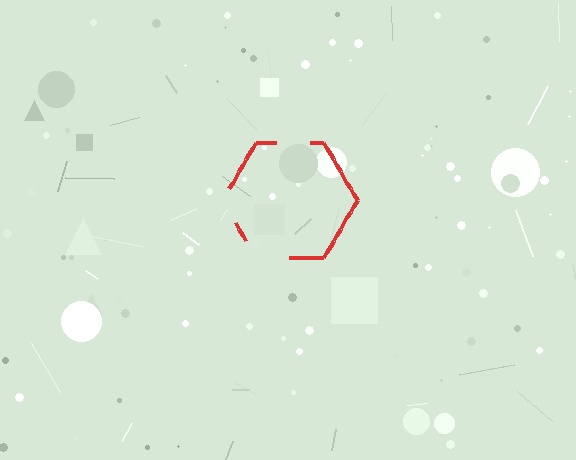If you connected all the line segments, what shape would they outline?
They would outline a hexagon.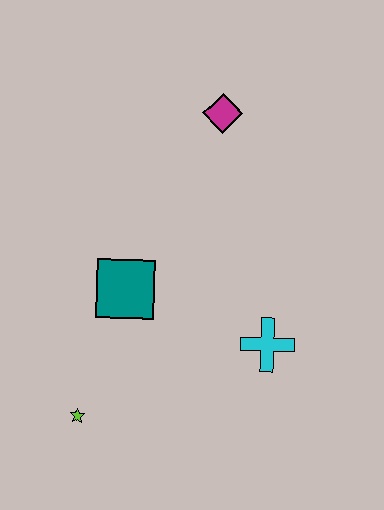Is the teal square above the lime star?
Yes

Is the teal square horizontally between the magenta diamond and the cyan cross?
No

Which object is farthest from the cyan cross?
The magenta diamond is farthest from the cyan cross.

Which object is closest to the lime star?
The teal square is closest to the lime star.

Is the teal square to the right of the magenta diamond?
No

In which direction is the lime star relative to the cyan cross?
The lime star is to the left of the cyan cross.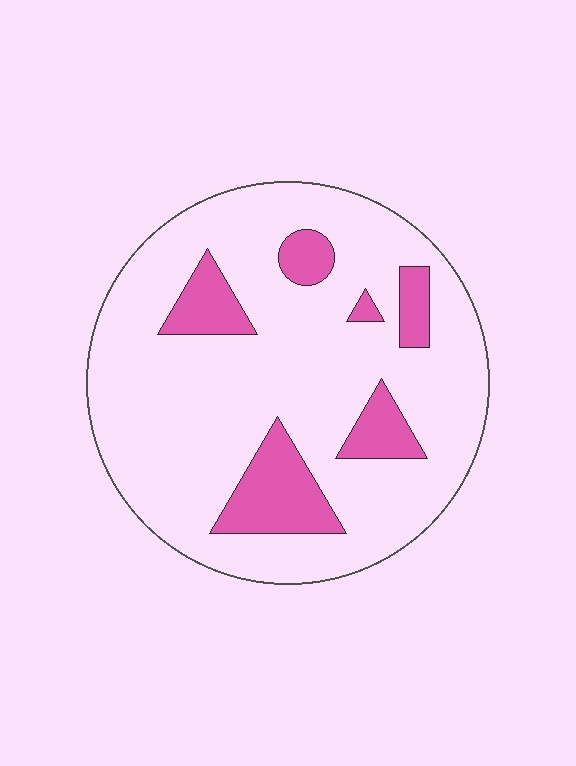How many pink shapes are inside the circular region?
6.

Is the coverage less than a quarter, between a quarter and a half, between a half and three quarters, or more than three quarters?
Less than a quarter.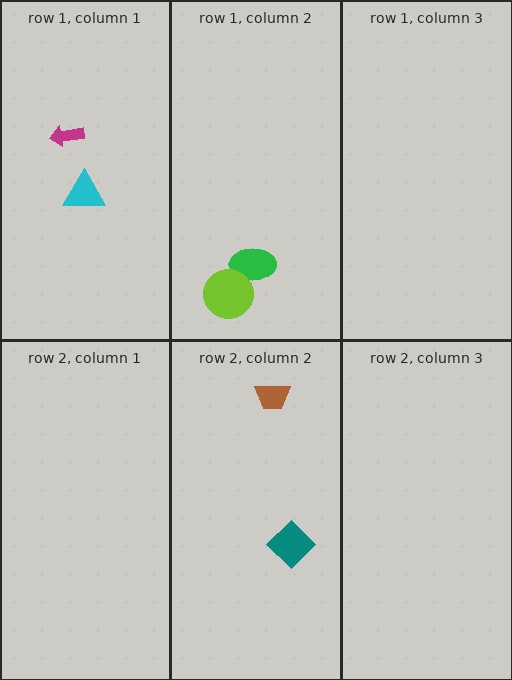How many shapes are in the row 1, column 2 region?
2.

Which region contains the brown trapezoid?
The row 2, column 2 region.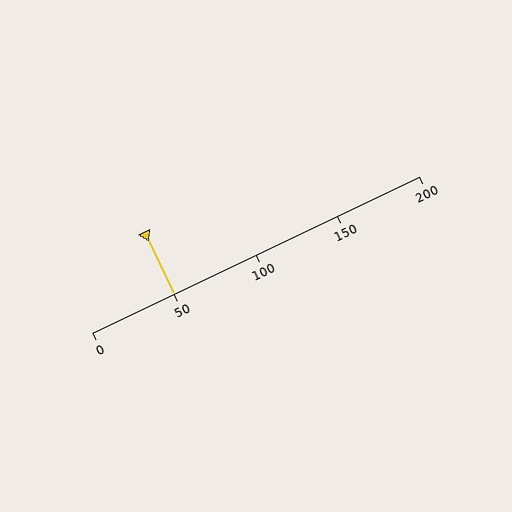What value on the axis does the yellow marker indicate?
The marker indicates approximately 50.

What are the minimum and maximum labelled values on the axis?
The axis runs from 0 to 200.